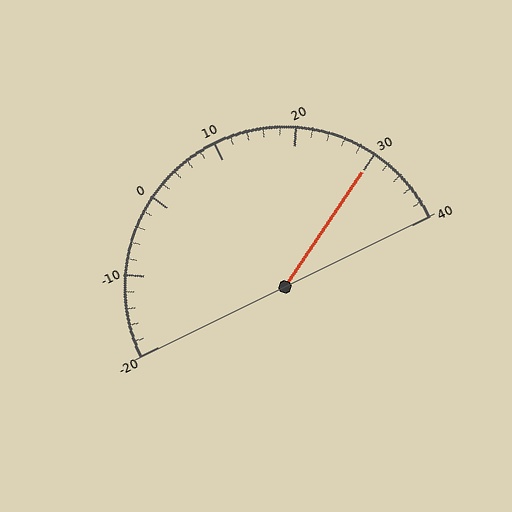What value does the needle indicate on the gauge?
The needle indicates approximately 30.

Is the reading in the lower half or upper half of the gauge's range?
The reading is in the upper half of the range (-20 to 40).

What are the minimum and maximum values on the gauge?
The gauge ranges from -20 to 40.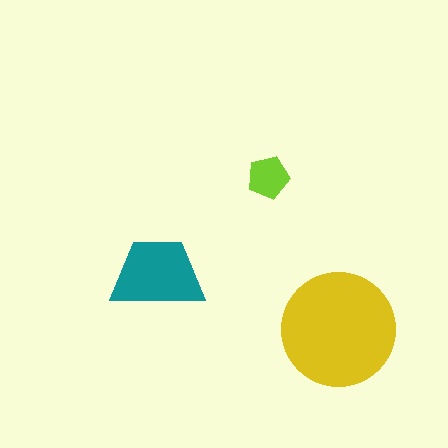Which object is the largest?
The yellow circle.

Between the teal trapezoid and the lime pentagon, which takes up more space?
The teal trapezoid.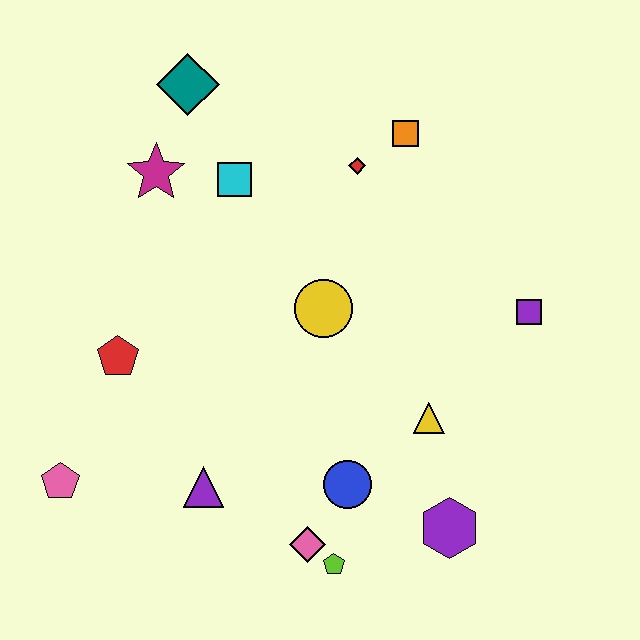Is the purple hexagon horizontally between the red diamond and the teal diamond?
No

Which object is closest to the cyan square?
The magenta star is closest to the cyan square.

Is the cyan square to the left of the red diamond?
Yes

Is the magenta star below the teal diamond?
Yes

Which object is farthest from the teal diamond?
The purple hexagon is farthest from the teal diamond.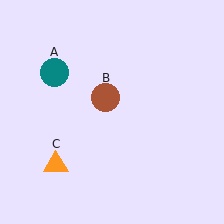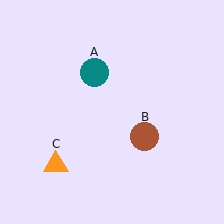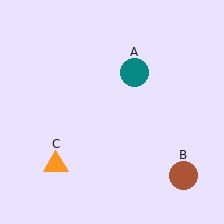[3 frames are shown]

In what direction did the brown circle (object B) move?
The brown circle (object B) moved down and to the right.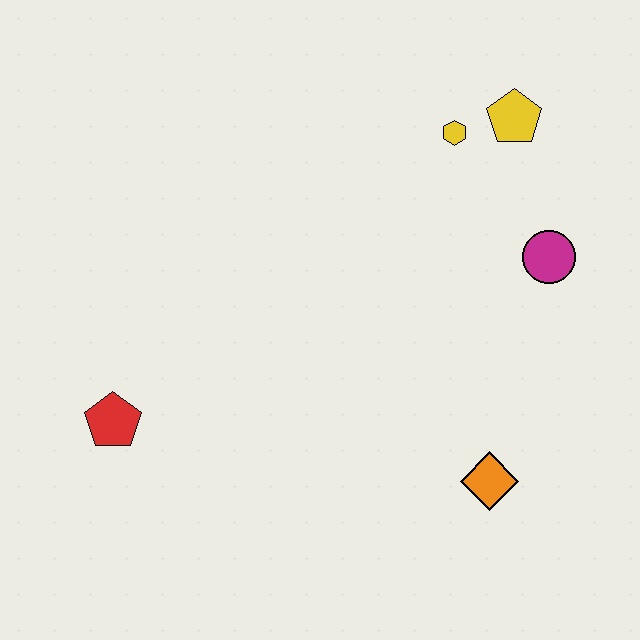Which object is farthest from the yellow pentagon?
The red pentagon is farthest from the yellow pentagon.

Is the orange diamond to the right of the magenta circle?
No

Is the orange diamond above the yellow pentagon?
No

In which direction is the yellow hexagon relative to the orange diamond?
The yellow hexagon is above the orange diamond.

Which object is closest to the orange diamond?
The magenta circle is closest to the orange diamond.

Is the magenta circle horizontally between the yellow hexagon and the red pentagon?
No